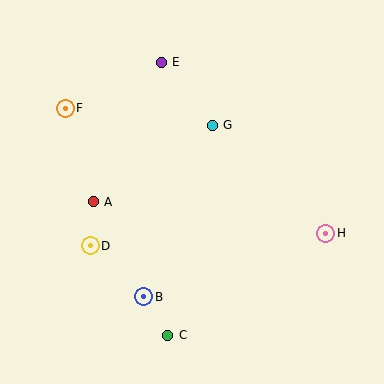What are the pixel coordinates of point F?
Point F is at (65, 108).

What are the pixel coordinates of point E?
Point E is at (161, 62).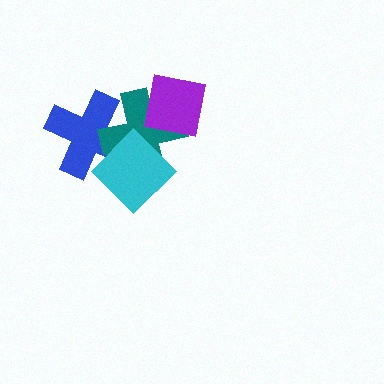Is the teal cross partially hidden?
Yes, it is partially covered by another shape.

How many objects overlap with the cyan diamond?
2 objects overlap with the cyan diamond.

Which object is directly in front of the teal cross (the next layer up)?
The cyan diamond is directly in front of the teal cross.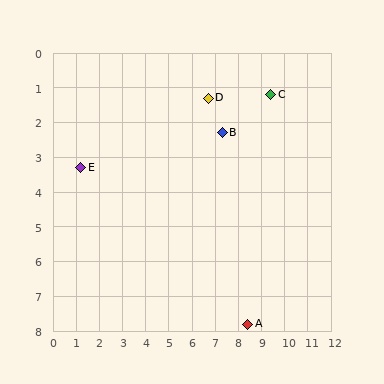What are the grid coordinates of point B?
Point B is at approximately (7.3, 2.3).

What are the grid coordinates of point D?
Point D is at approximately (6.7, 1.3).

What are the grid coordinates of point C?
Point C is at approximately (9.4, 1.2).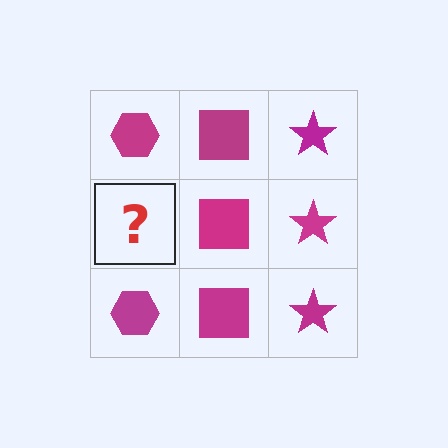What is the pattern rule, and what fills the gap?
The rule is that each column has a consistent shape. The gap should be filled with a magenta hexagon.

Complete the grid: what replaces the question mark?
The question mark should be replaced with a magenta hexagon.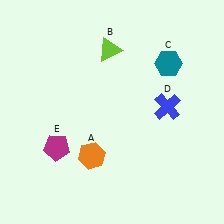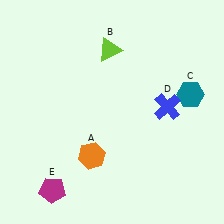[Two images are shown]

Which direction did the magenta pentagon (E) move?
The magenta pentagon (E) moved down.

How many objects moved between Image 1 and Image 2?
2 objects moved between the two images.